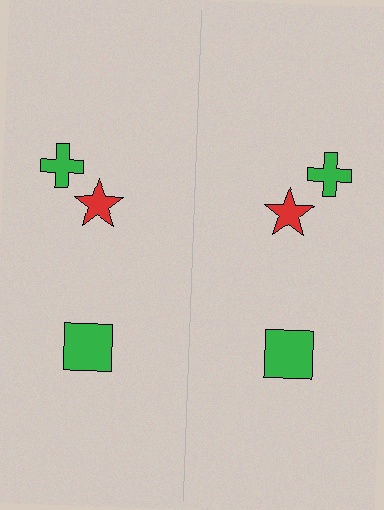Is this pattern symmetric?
Yes, this pattern has bilateral (reflection) symmetry.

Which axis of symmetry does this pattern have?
The pattern has a vertical axis of symmetry running through the center of the image.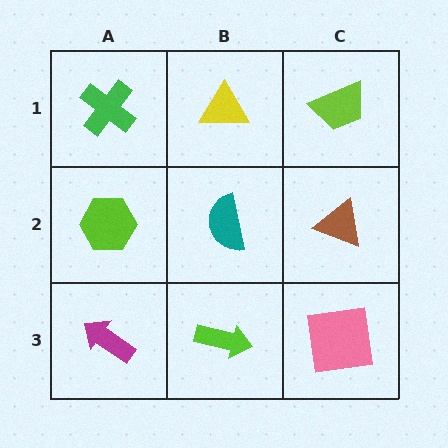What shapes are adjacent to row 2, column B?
A yellow triangle (row 1, column B), a lime arrow (row 3, column B), a lime hexagon (row 2, column A), a brown triangle (row 2, column C).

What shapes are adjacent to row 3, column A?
A lime hexagon (row 2, column A), a lime arrow (row 3, column B).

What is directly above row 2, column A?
A green cross.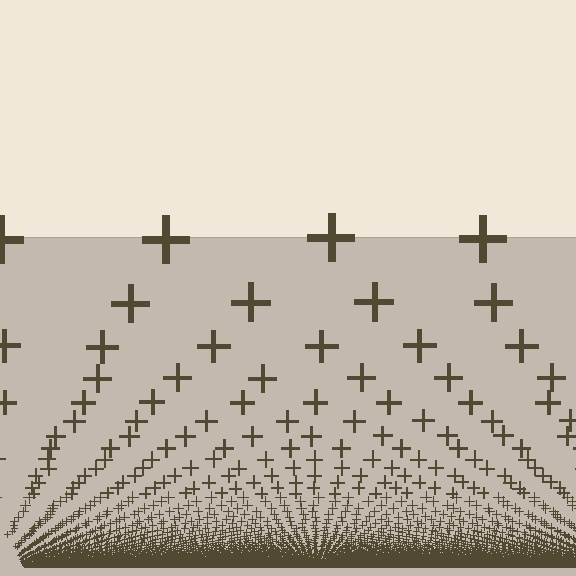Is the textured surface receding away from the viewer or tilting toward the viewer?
The surface appears to tilt toward the viewer. Texture elements get larger and sparser toward the top.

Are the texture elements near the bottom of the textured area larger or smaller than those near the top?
Smaller. The gradient is inverted — elements near the bottom are smaller and denser.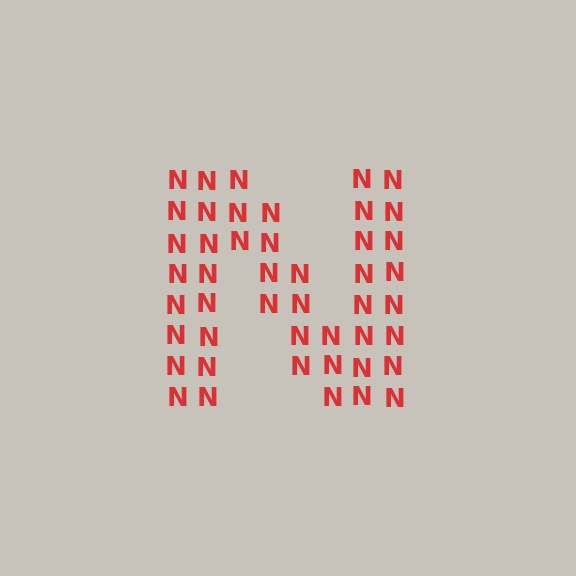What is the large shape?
The large shape is the letter N.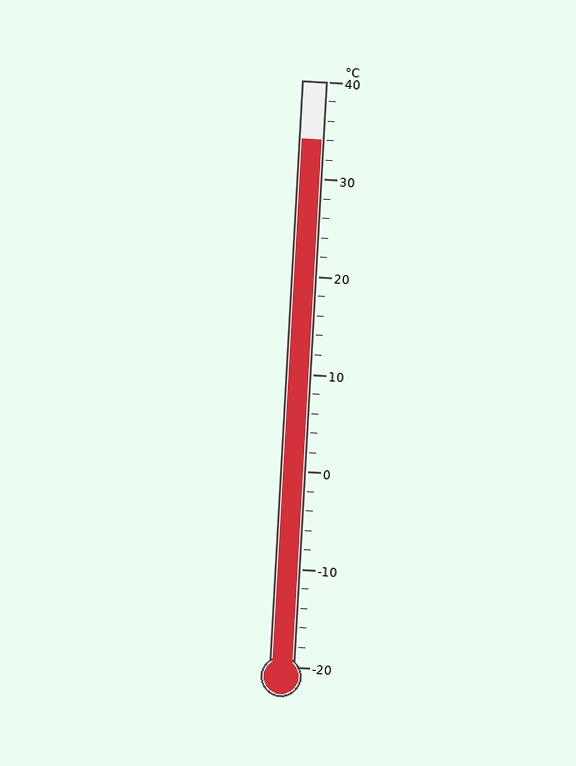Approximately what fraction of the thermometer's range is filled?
The thermometer is filled to approximately 90% of its range.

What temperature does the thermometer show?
The thermometer shows approximately 34°C.